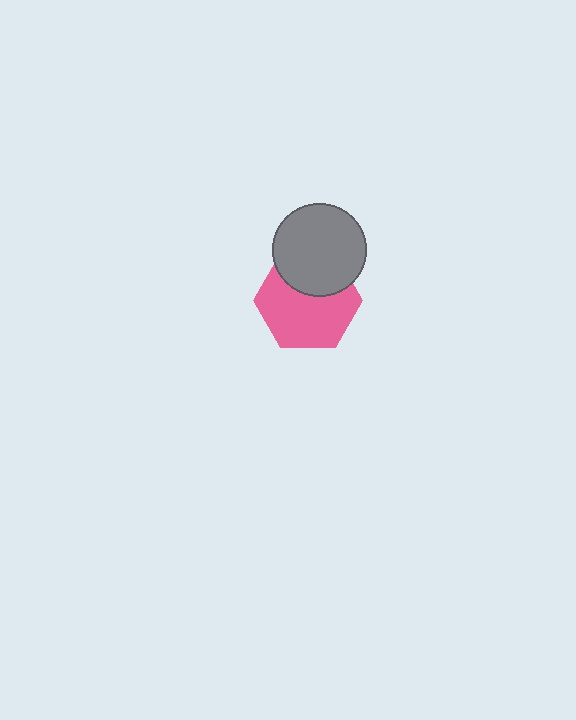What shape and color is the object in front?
The object in front is a gray circle.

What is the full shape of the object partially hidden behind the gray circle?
The partially hidden object is a pink hexagon.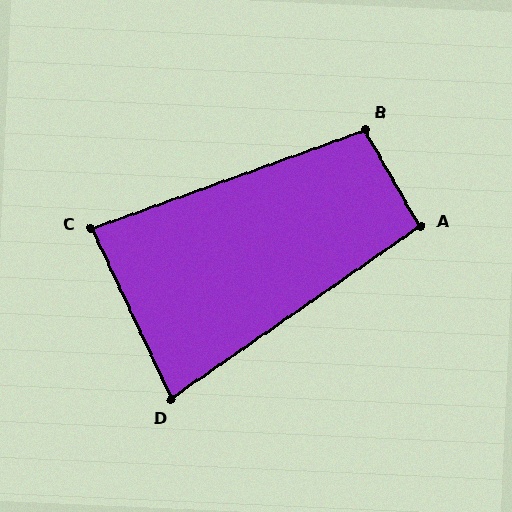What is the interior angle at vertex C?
Approximately 85 degrees (acute).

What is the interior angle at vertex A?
Approximately 95 degrees (obtuse).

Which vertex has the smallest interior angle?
D, at approximately 80 degrees.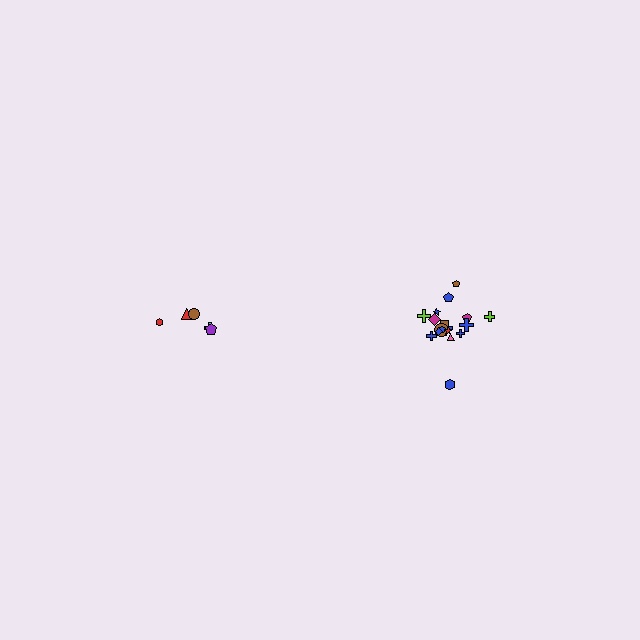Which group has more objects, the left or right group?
The right group.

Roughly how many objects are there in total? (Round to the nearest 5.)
Roughly 25 objects in total.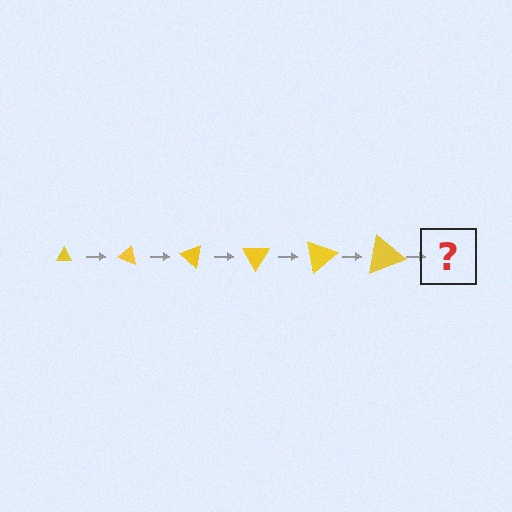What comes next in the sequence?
The next element should be a triangle, larger than the previous one and rotated 120 degrees from the start.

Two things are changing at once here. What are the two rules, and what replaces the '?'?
The two rules are that the triangle grows larger each step and it rotates 20 degrees each step. The '?' should be a triangle, larger than the previous one and rotated 120 degrees from the start.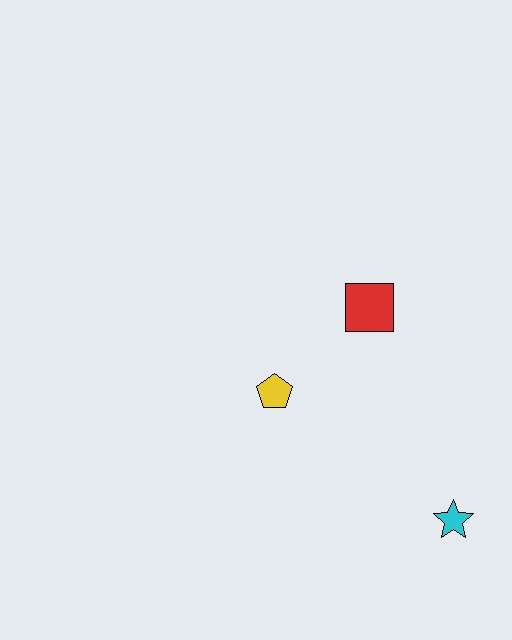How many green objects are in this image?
There are no green objects.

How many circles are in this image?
There are no circles.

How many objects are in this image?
There are 3 objects.